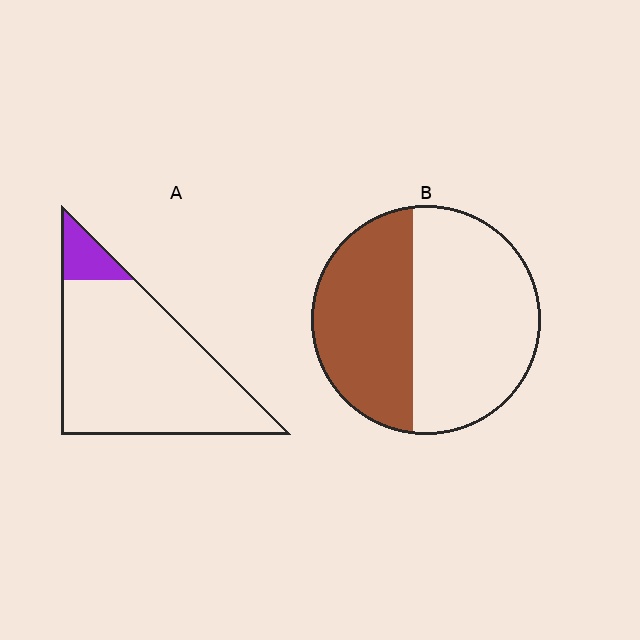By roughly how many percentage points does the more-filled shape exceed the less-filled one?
By roughly 30 percentage points (B over A).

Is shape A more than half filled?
No.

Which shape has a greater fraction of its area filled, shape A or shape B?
Shape B.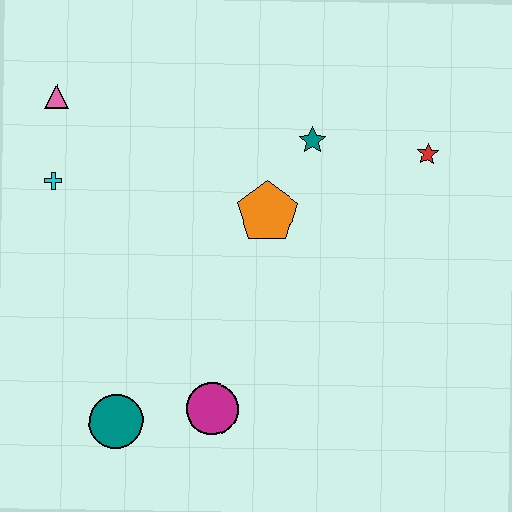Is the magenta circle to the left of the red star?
Yes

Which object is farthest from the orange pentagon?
The teal circle is farthest from the orange pentagon.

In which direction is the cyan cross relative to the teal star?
The cyan cross is to the left of the teal star.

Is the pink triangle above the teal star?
Yes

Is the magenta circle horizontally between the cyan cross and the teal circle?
No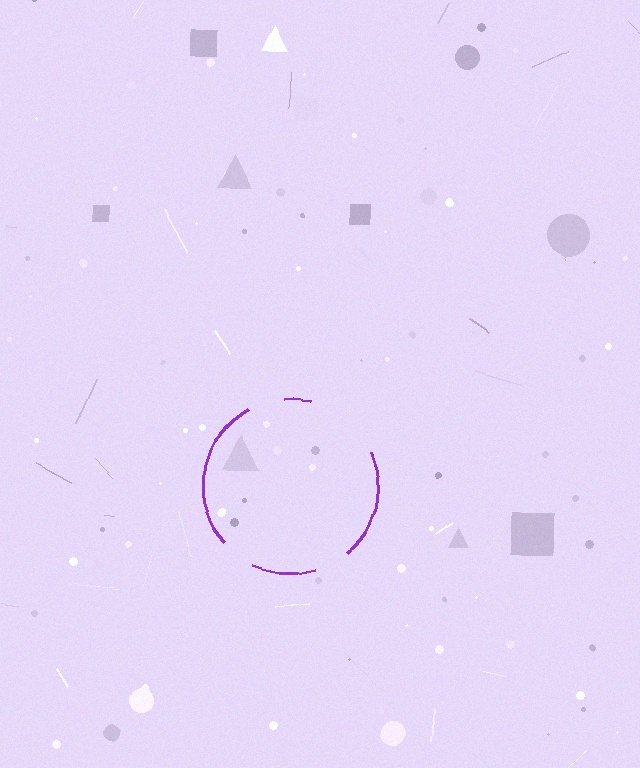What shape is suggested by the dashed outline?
The dashed outline suggests a circle.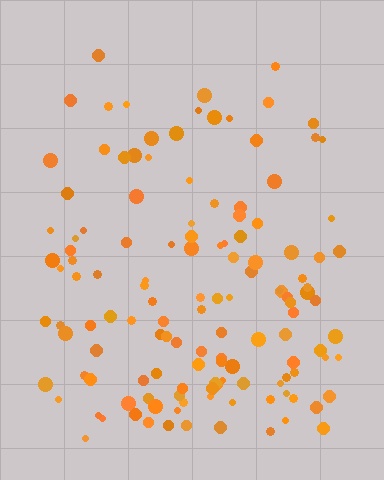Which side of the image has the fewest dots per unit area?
The top.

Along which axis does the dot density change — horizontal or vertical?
Vertical.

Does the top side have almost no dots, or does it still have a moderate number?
Still a moderate number, just noticeably fewer than the bottom.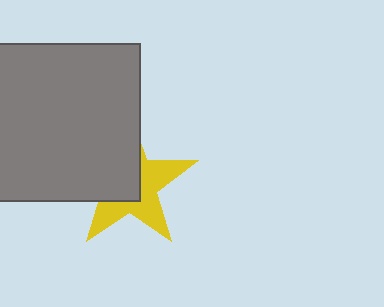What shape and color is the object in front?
The object in front is a gray square.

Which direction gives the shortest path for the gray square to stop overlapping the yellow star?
Moving toward the upper-left gives the shortest separation.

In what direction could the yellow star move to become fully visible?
The yellow star could move toward the lower-right. That would shift it out from behind the gray square entirely.